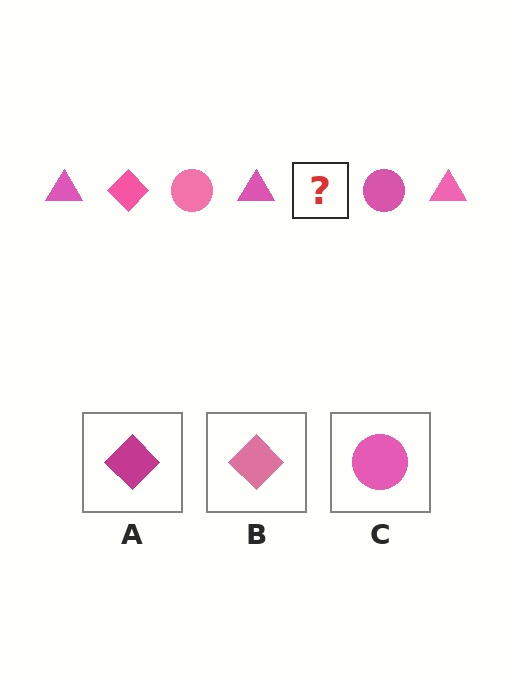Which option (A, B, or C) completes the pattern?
B.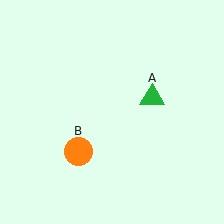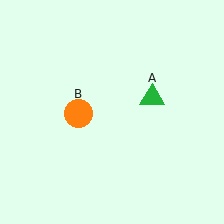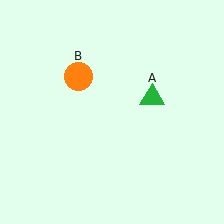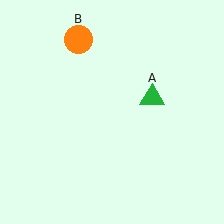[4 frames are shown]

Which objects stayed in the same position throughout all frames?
Green triangle (object A) remained stationary.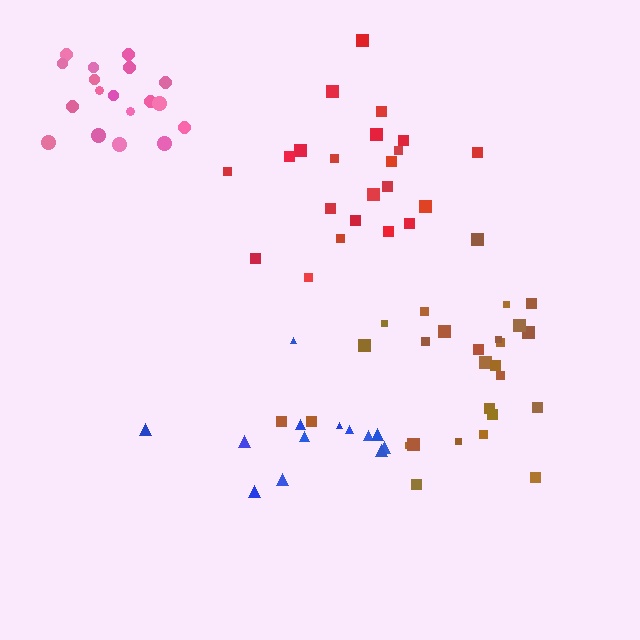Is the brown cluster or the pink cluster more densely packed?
Pink.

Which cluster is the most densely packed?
Pink.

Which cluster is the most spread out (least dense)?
Blue.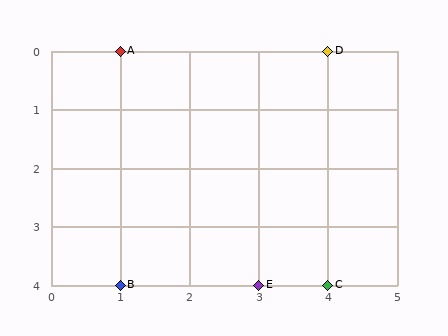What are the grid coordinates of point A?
Point A is at grid coordinates (1, 0).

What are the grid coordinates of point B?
Point B is at grid coordinates (1, 4).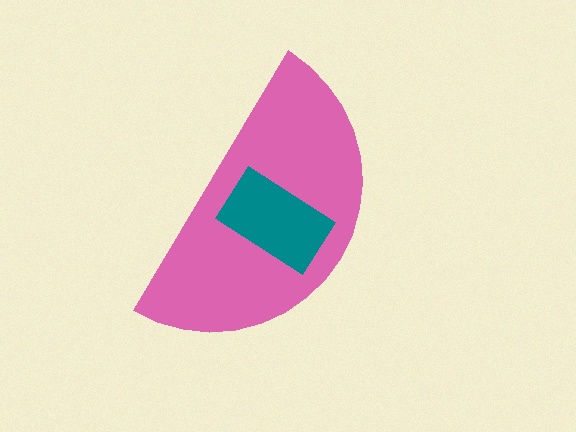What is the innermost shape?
The teal rectangle.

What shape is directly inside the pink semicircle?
The teal rectangle.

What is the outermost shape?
The pink semicircle.